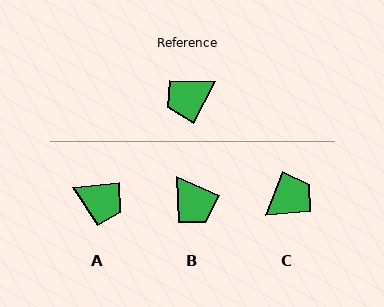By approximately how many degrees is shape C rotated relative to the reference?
Approximately 173 degrees clockwise.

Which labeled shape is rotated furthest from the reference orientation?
C, about 173 degrees away.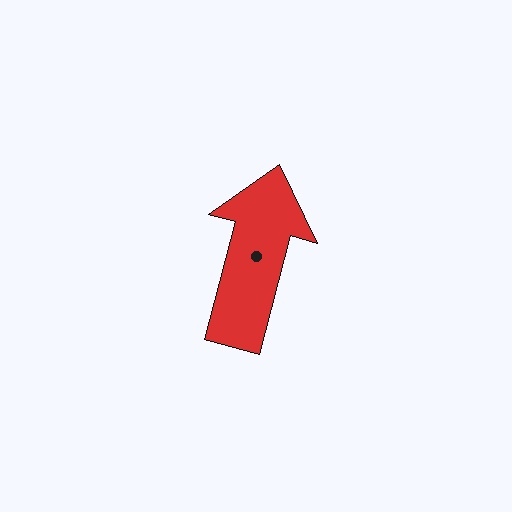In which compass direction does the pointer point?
North.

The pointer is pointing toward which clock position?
Roughly 12 o'clock.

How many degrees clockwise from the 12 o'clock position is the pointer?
Approximately 15 degrees.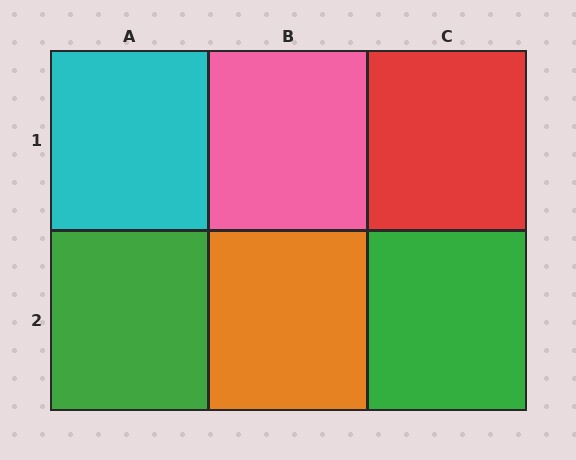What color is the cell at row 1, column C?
Red.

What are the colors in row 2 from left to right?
Green, orange, green.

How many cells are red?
1 cell is red.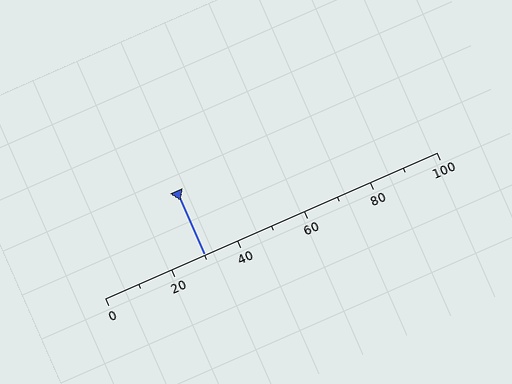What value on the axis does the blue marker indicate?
The marker indicates approximately 30.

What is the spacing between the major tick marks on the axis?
The major ticks are spaced 20 apart.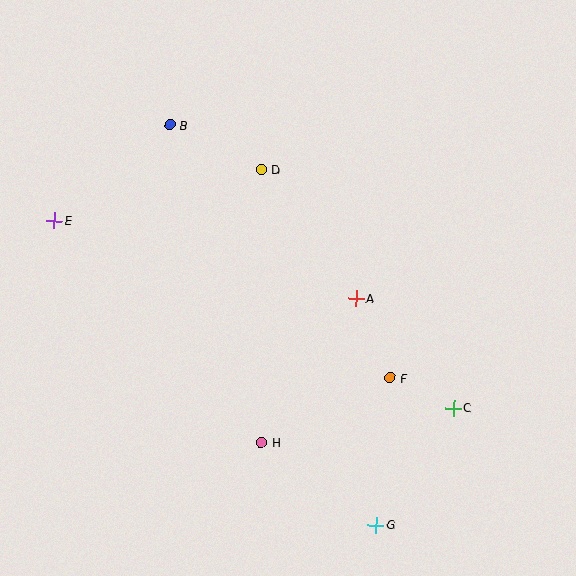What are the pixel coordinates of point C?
Point C is at (454, 408).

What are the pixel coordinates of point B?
Point B is at (170, 125).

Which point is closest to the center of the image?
Point A at (356, 299) is closest to the center.